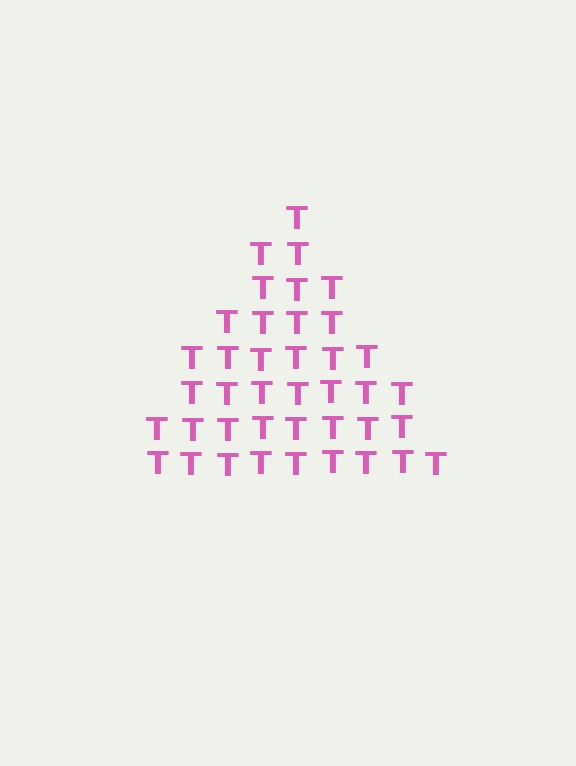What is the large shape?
The large shape is a triangle.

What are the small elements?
The small elements are letter T's.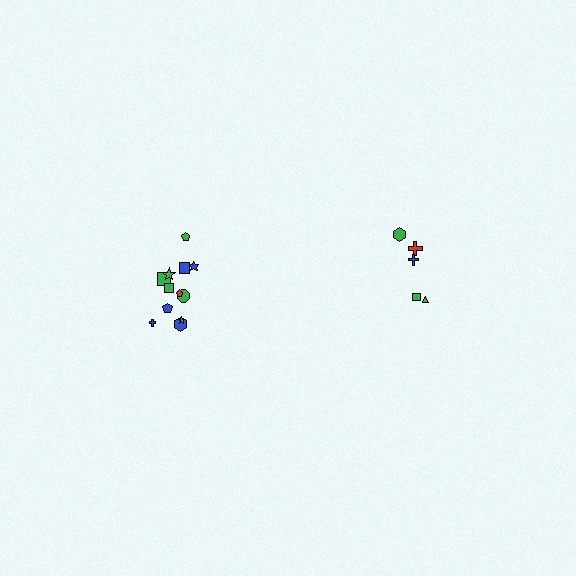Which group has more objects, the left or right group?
The left group.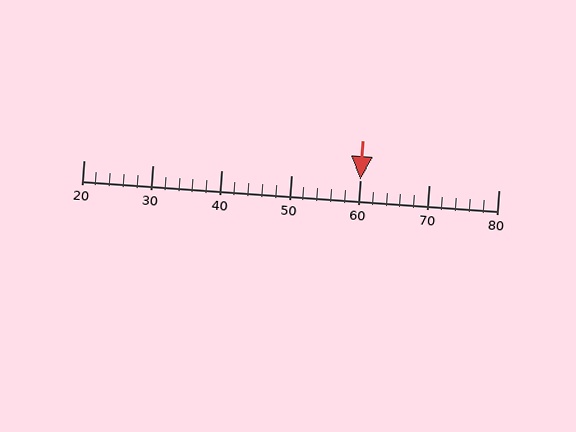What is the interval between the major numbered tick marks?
The major tick marks are spaced 10 units apart.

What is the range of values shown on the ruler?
The ruler shows values from 20 to 80.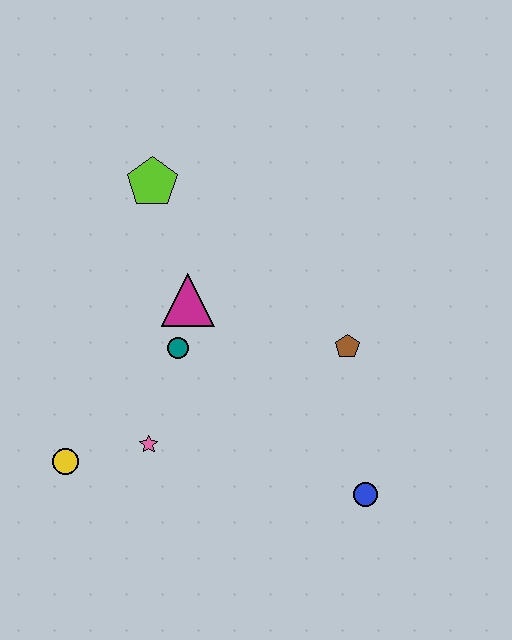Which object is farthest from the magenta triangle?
The blue circle is farthest from the magenta triangle.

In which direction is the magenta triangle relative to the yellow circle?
The magenta triangle is above the yellow circle.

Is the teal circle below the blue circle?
No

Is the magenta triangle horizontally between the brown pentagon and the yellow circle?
Yes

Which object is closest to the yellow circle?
The pink star is closest to the yellow circle.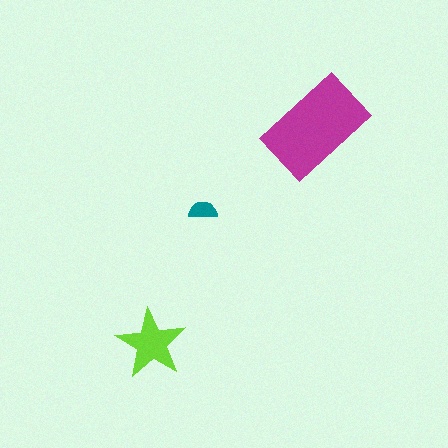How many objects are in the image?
There are 3 objects in the image.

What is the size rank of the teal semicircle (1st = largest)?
3rd.